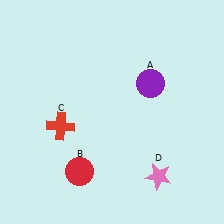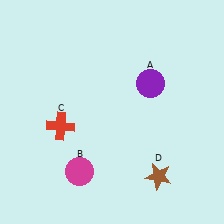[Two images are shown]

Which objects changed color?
B changed from red to magenta. D changed from pink to brown.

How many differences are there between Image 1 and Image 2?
There are 2 differences between the two images.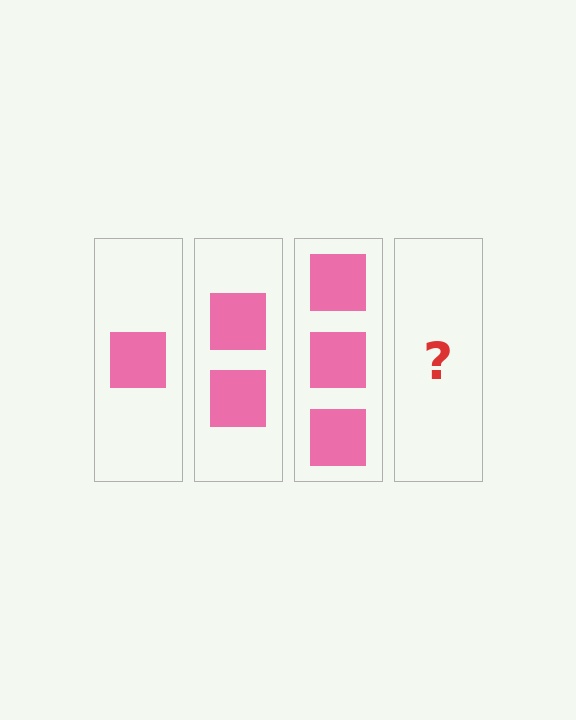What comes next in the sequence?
The next element should be 4 squares.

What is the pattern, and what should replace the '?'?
The pattern is that each step adds one more square. The '?' should be 4 squares.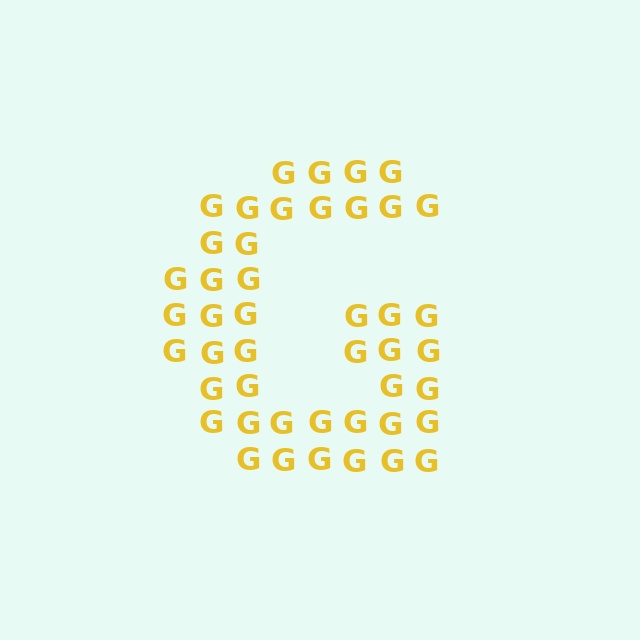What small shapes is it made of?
It is made of small letter G's.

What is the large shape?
The large shape is the letter G.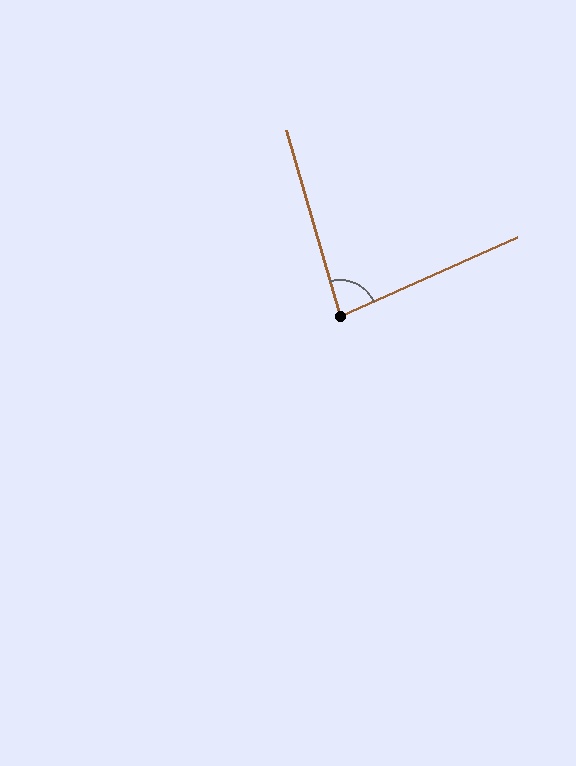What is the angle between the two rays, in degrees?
Approximately 82 degrees.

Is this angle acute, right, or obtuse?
It is acute.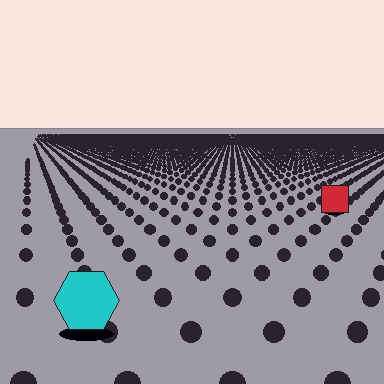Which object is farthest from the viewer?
The red square is farthest from the viewer. It appears smaller and the ground texture around it is denser.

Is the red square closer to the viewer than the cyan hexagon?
No. The cyan hexagon is closer — you can tell from the texture gradient: the ground texture is coarser near it.